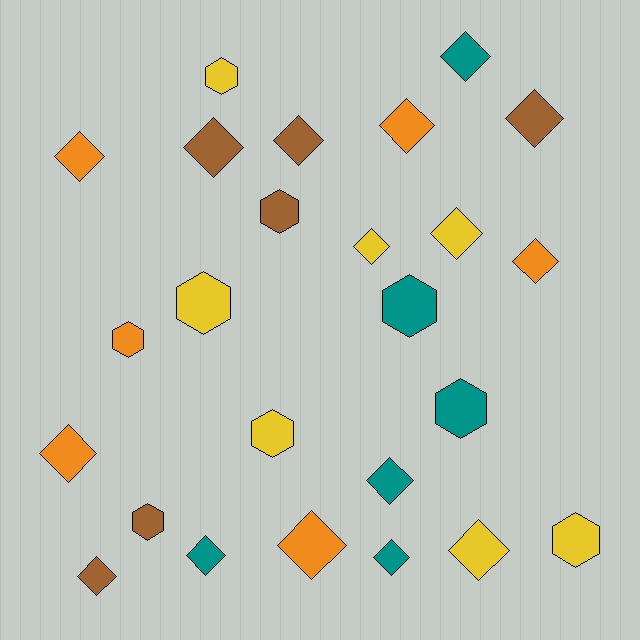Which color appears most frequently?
Yellow, with 7 objects.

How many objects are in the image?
There are 25 objects.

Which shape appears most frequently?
Diamond, with 16 objects.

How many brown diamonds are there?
There are 4 brown diamonds.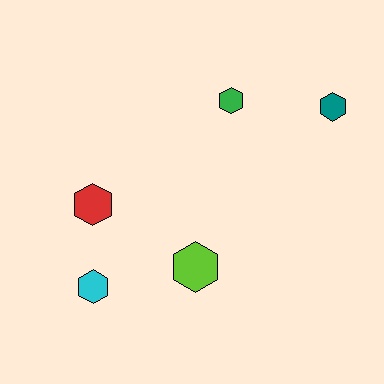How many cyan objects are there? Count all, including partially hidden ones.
There is 1 cyan object.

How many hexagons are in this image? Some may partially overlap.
There are 5 hexagons.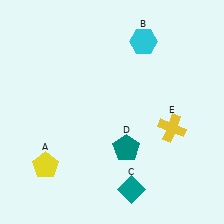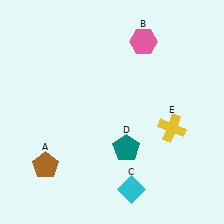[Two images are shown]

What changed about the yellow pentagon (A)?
In Image 1, A is yellow. In Image 2, it changed to brown.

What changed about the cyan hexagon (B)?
In Image 1, B is cyan. In Image 2, it changed to pink.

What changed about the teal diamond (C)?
In Image 1, C is teal. In Image 2, it changed to cyan.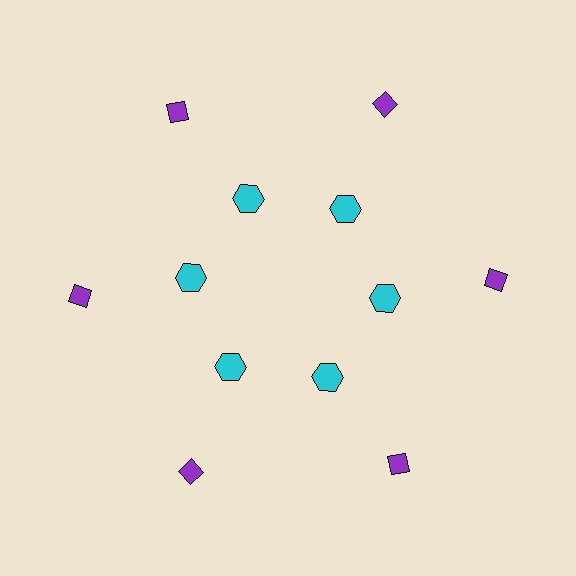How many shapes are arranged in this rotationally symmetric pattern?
There are 12 shapes, arranged in 6 groups of 2.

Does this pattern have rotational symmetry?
Yes, this pattern has 6-fold rotational symmetry. It looks the same after rotating 60 degrees around the center.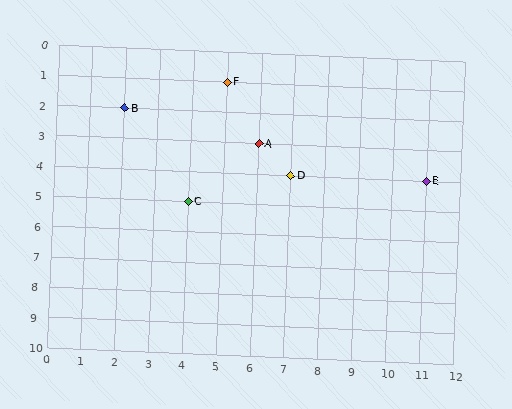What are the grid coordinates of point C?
Point C is at grid coordinates (4, 5).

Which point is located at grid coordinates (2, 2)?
Point B is at (2, 2).